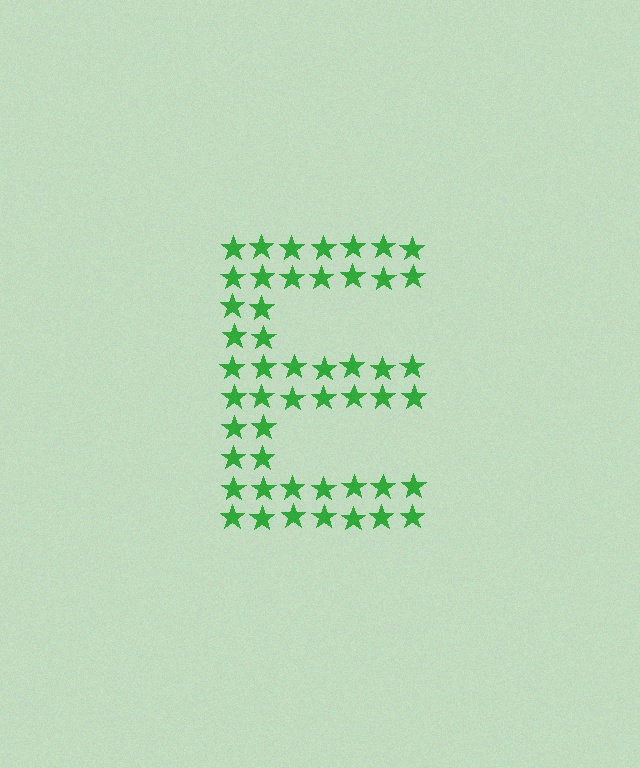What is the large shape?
The large shape is the letter E.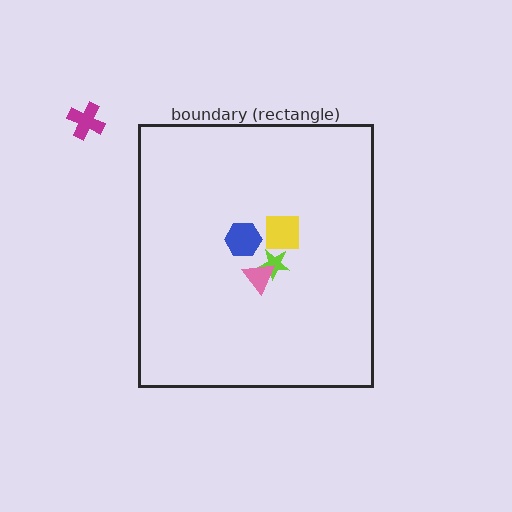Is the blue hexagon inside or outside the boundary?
Inside.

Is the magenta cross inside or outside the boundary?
Outside.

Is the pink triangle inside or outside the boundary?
Inside.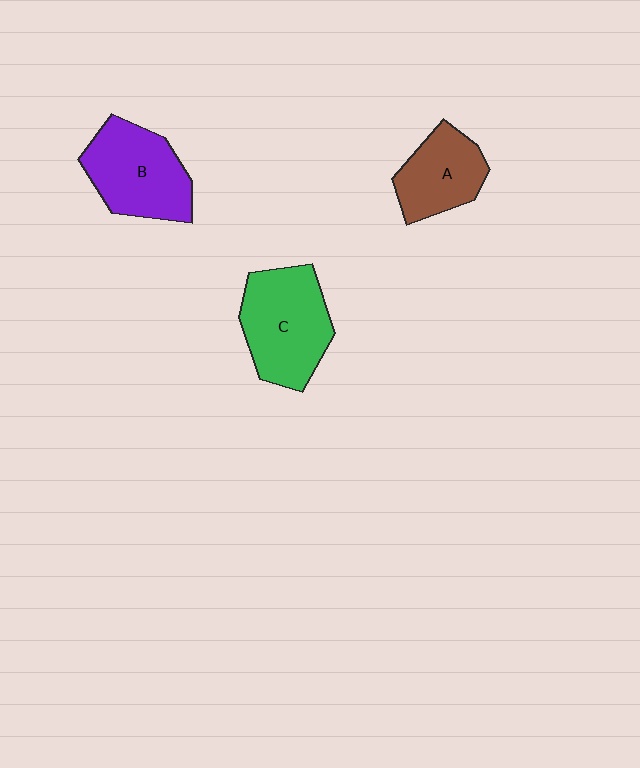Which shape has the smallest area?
Shape A (brown).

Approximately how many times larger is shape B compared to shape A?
Approximately 1.3 times.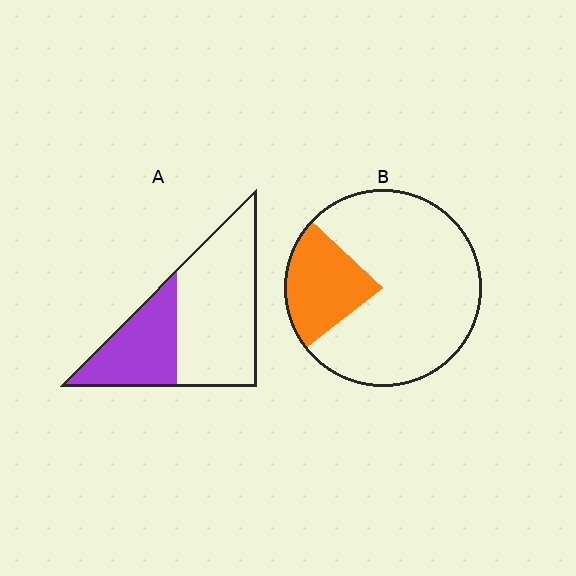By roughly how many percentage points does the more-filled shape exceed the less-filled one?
By roughly 15 percentage points (A over B).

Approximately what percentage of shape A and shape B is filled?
A is approximately 35% and B is approximately 25%.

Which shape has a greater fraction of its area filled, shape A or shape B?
Shape A.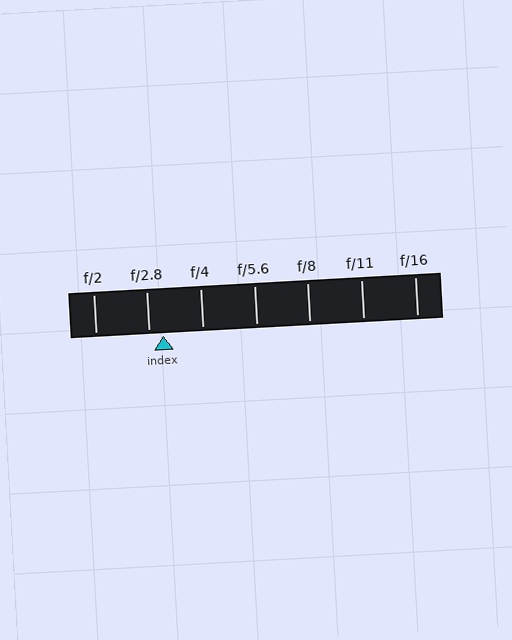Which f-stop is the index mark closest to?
The index mark is closest to f/2.8.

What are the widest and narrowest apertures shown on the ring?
The widest aperture shown is f/2 and the narrowest is f/16.